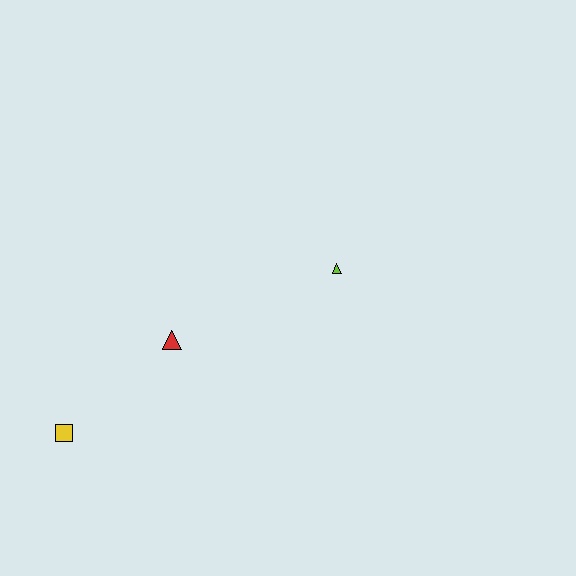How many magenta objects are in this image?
There are no magenta objects.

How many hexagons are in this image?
There are no hexagons.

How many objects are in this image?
There are 3 objects.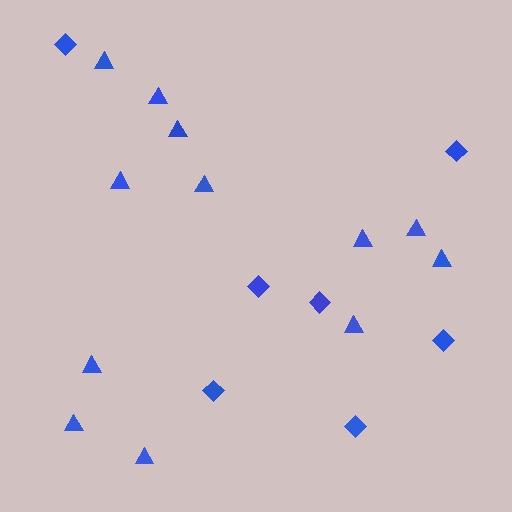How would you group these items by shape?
There are 2 groups: one group of diamonds (7) and one group of triangles (12).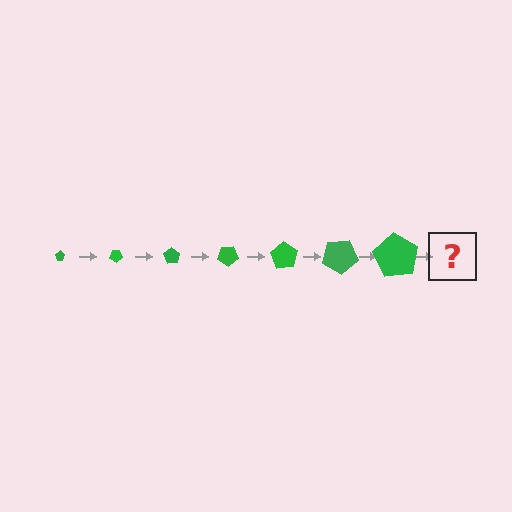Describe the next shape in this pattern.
It should be a pentagon, larger than the previous one and rotated 245 degrees from the start.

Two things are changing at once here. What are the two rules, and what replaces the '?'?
The two rules are that the pentagon grows larger each step and it rotates 35 degrees each step. The '?' should be a pentagon, larger than the previous one and rotated 245 degrees from the start.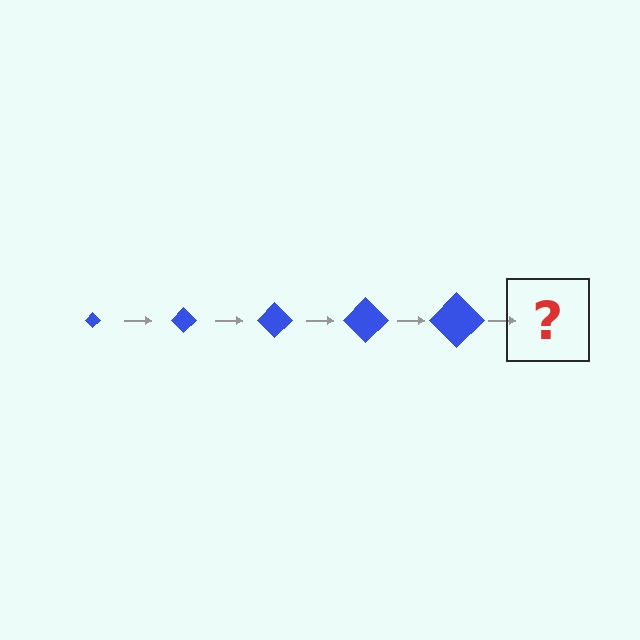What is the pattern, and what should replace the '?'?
The pattern is that the diamond gets progressively larger each step. The '?' should be a blue diamond, larger than the previous one.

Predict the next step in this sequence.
The next step is a blue diamond, larger than the previous one.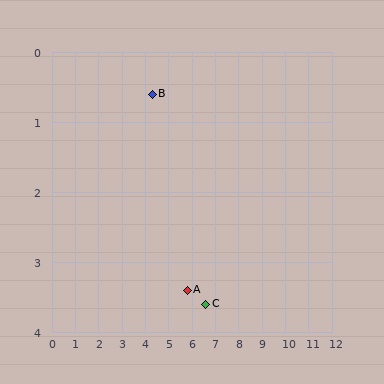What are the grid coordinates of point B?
Point B is at approximately (4.3, 0.6).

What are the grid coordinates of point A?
Point A is at approximately (5.8, 3.4).